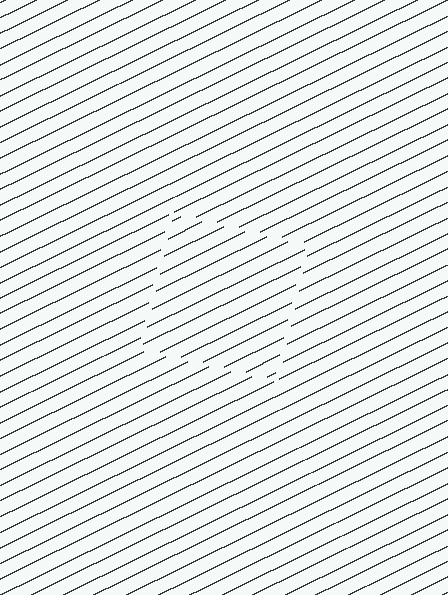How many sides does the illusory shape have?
4 sides — the line-ends trace a square.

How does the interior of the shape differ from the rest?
The interior of the shape contains the same grating, shifted by half a period — the contour is defined by the phase discontinuity where line-ends from the inner and outer gratings abut.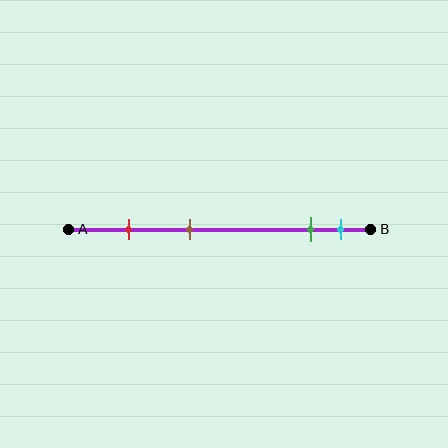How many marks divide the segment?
There are 4 marks dividing the segment.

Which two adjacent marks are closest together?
The green and cyan marks are the closest adjacent pair.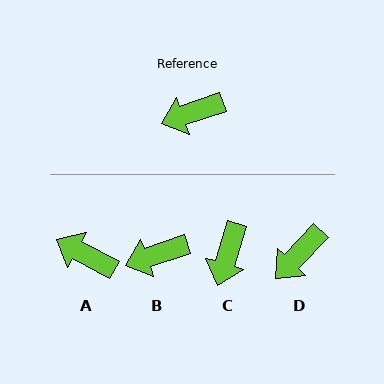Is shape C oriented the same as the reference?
No, it is off by about 54 degrees.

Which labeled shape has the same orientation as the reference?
B.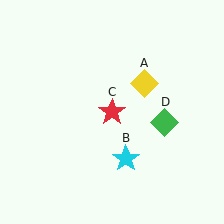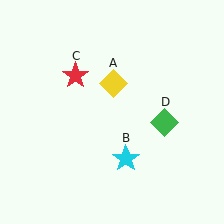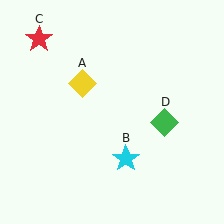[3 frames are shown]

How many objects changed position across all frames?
2 objects changed position: yellow diamond (object A), red star (object C).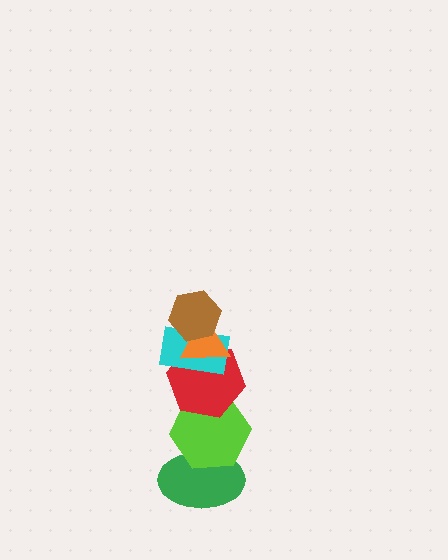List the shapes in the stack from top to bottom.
From top to bottom: the brown hexagon, the orange triangle, the cyan rectangle, the red hexagon, the lime hexagon, the green ellipse.